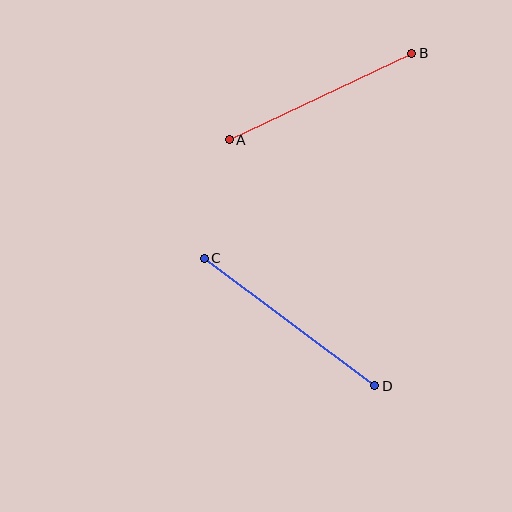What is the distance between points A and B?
The distance is approximately 202 pixels.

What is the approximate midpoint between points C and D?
The midpoint is at approximately (289, 322) pixels.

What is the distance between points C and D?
The distance is approximately 213 pixels.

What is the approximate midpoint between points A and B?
The midpoint is at approximately (321, 96) pixels.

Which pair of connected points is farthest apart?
Points C and D are farthest apart.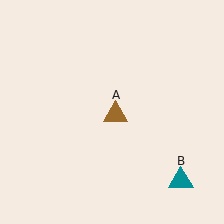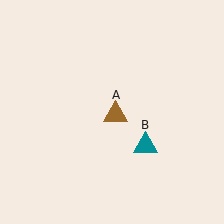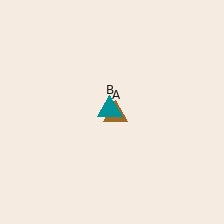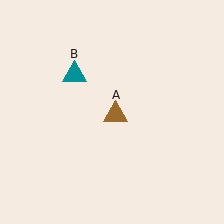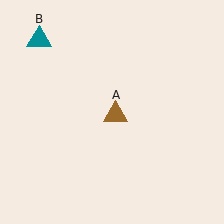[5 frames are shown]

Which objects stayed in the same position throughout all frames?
Brown triangle (object A) remained stationary.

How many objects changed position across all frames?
1 object changed position: teal triangle (object B).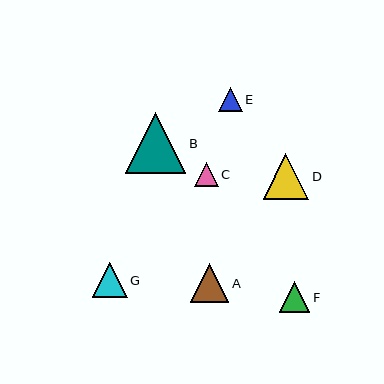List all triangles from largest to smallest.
From largest to smallest: B, D, A, G, F, E, C.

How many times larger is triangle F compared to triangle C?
Triangle F is approximately 1.3 times the size of triangle C.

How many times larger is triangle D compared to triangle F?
Triangle D is approximately 1.5 times the size of triangle F.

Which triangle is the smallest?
Triangle C is the smallest with a size of approximately 24 pixels.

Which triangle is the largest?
Triangle B is the largest with a size of approximately 60 pixels.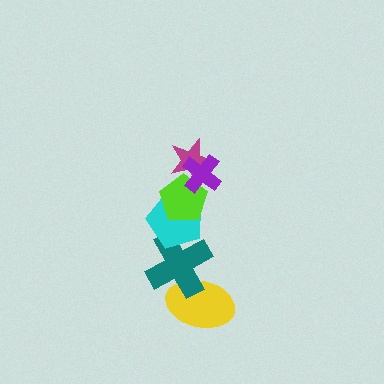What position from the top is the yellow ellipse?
The yellow ellipse is 6th from the top.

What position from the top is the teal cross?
The teal cross is 5th from the top.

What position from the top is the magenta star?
The magenta star is 2nd from the top.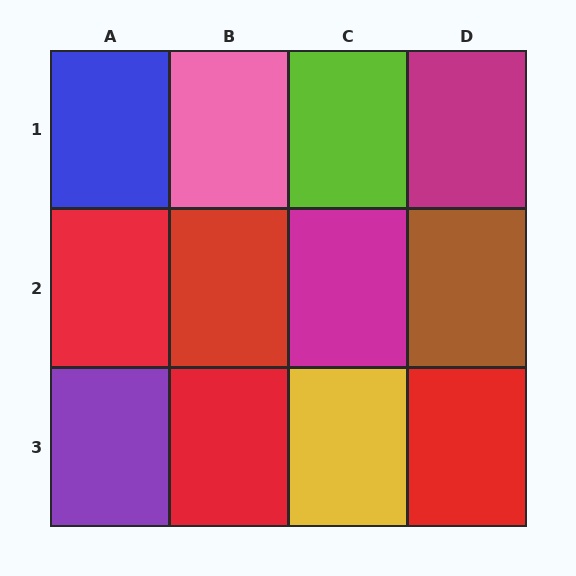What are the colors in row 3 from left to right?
Purple, red, yellow, red.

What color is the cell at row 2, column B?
Red.